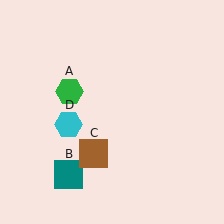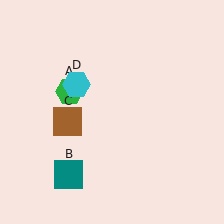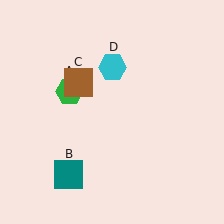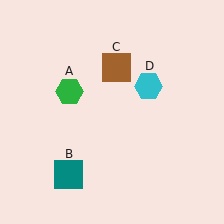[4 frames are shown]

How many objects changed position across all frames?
2 objects changed position: brown square (object C), cyan hexagon (object D).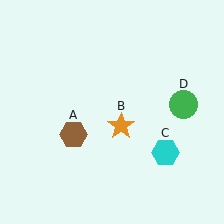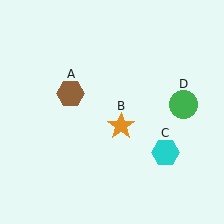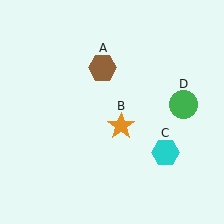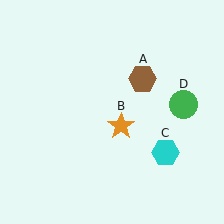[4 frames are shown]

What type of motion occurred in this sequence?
The brown hexagon (object A) rotated clockwise around the center of the scene.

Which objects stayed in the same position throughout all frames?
Orange star (object B) and cyan hexagon (object C) and green circle (object D) remained stationary.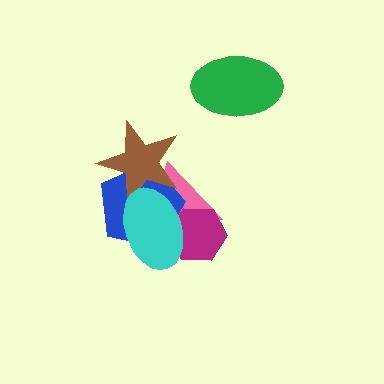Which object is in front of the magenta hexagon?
The cyan ellipse is in front of the magenta hexagon.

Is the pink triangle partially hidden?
Yes, it is partially covered by another shape.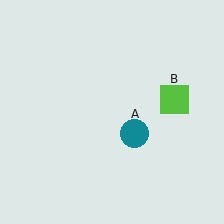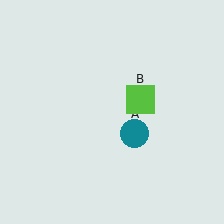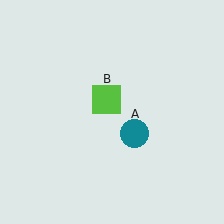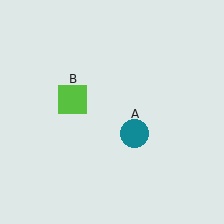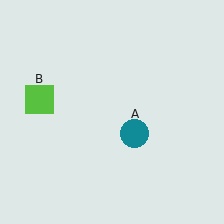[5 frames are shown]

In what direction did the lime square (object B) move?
The lime square (object B) moved left.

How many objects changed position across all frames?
1 object changed position: lime square (object B).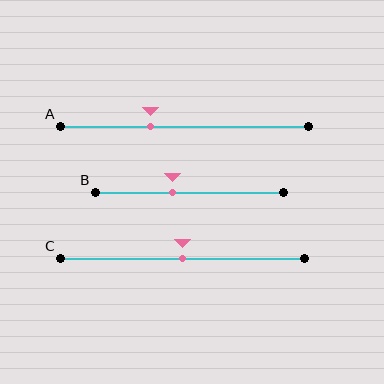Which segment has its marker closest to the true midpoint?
Segment C has its marker closest to the true midpoint.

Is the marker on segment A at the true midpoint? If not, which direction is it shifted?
No, the marker on segment A is shifted to the left by about 14% of the segment length.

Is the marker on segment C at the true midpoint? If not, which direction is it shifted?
Yes, the marker on segment C is at the true midpoint.